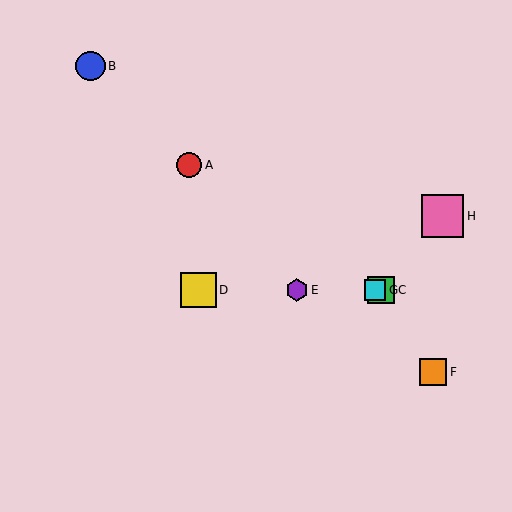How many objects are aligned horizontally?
4 objects (C, D, E, G) are aligned horizontally.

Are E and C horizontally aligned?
Yes, both are at y≈290.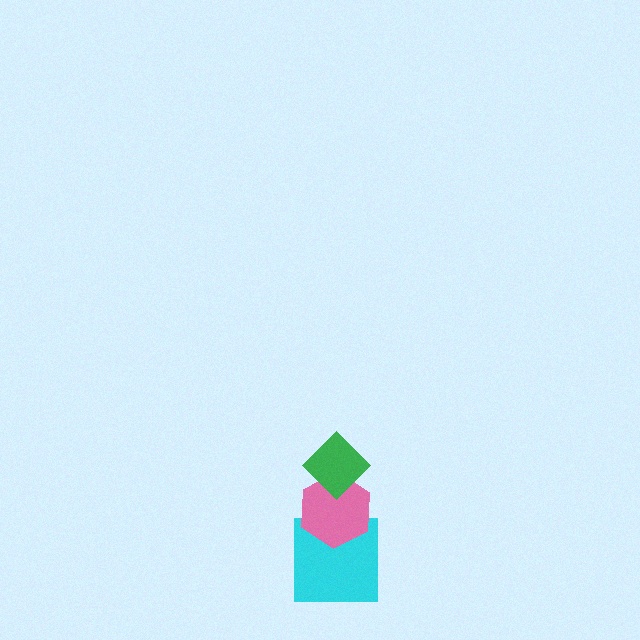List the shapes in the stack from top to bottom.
From top to bottom: the green diamond, the pink hexagon, the cyan square.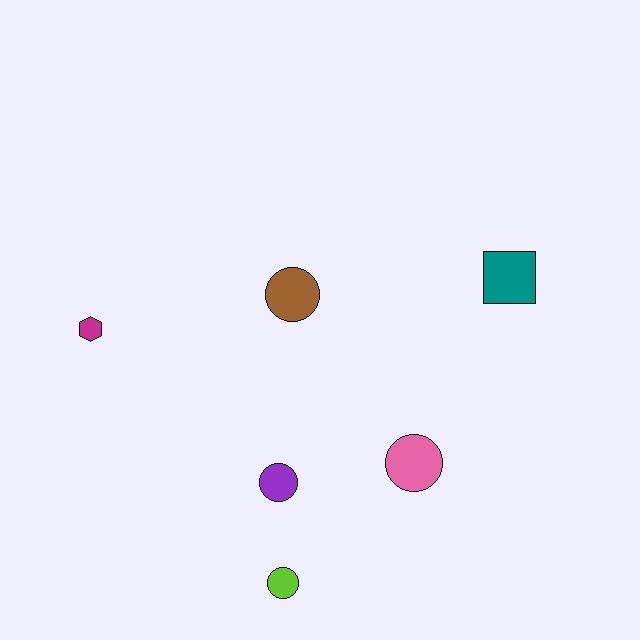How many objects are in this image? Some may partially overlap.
There are 6 objects.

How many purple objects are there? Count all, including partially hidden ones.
There is 1 purple object.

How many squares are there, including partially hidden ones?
There is 1 square.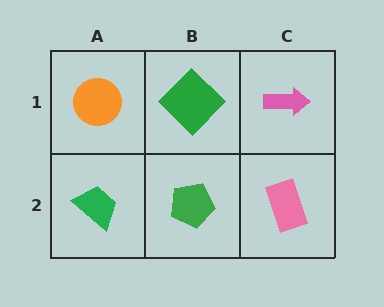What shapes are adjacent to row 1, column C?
A pink rectangle (row 2, column C), a green diamond (row 1, column B).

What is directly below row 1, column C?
A pink rectangle.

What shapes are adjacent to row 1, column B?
A green pentagon (row 2, column B), an orange circle (row 1, column A), a pink arrow (row 1, column C).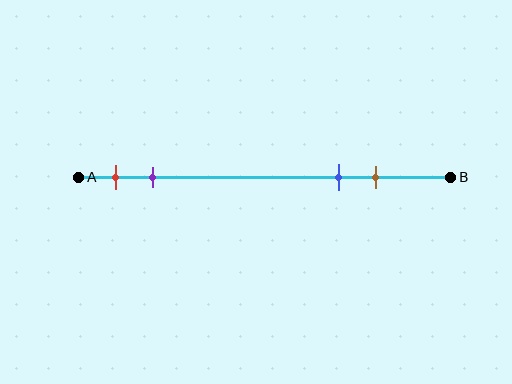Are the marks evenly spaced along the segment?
No, the marks are not evenly spaced.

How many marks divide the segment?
There are 4 marks dividing the segment.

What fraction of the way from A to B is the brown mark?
The brown mark is approximately 80% (0.8) of the way from A to B.